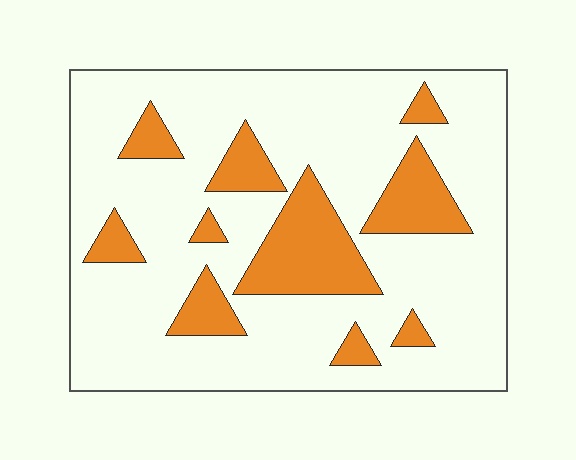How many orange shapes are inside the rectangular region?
10.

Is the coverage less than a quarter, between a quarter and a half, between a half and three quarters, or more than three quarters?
Less than a quarter.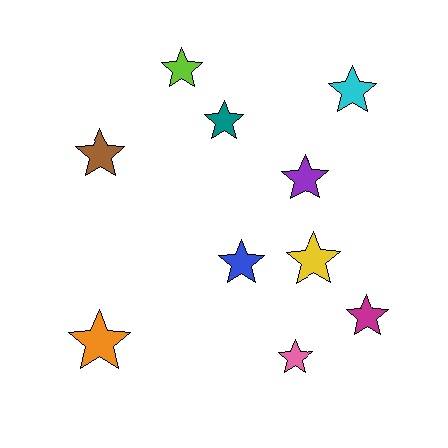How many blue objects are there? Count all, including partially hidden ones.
There is 1 blue object.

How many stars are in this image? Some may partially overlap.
There are 10 stars.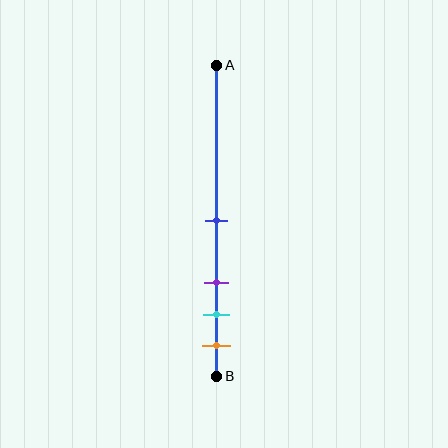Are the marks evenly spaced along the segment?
No, the marks are not evenly spaced.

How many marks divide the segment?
There are 4 marks dividing the segment.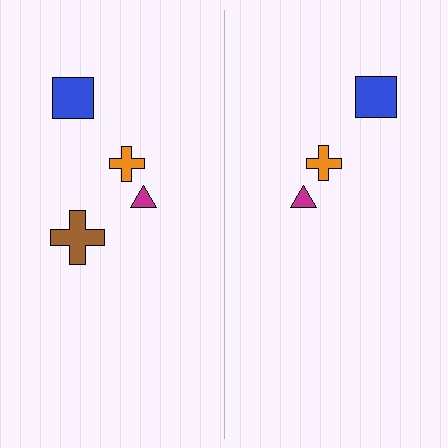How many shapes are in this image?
There are 7 shapes in this image.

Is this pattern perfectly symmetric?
No, the pattern is not perfectly symmetric. A brown cross is missing from the right side.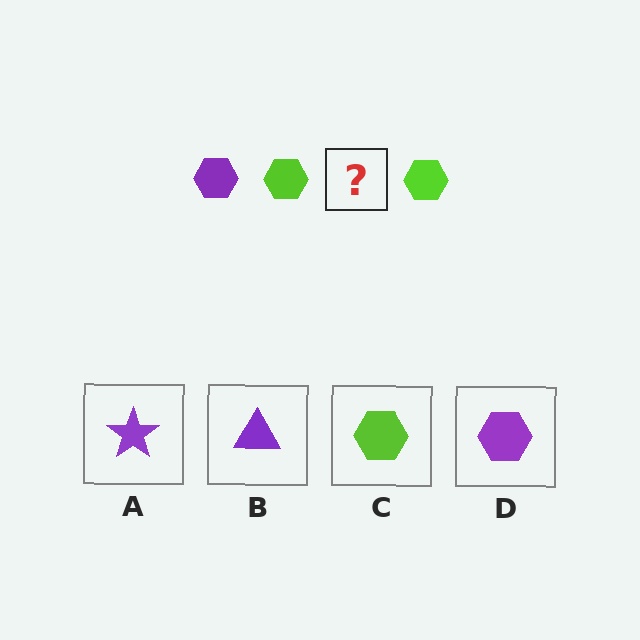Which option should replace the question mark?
Option D.